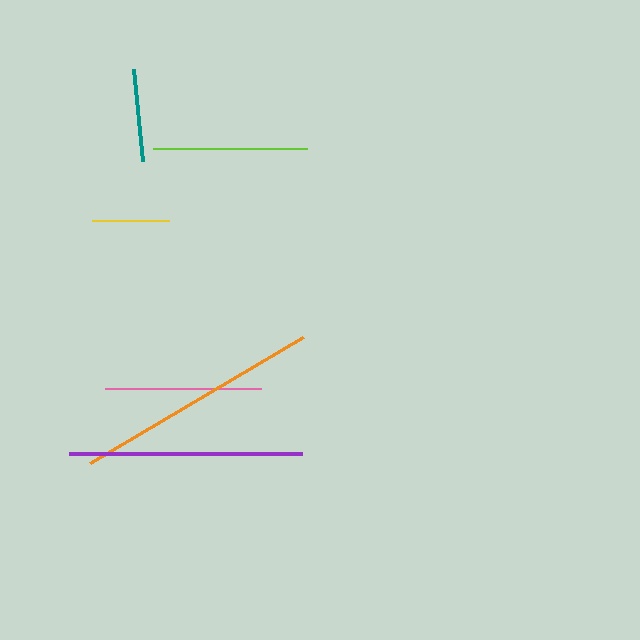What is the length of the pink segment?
The pink segment is approximately 155 pixels long.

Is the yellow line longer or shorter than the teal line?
The teal line is longer than the yellow line.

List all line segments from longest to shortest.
From longest to shortest: orange, purple, pink, lime, teal, yellow.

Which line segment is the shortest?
The yellow line is the shortest at approximately 77 pixels.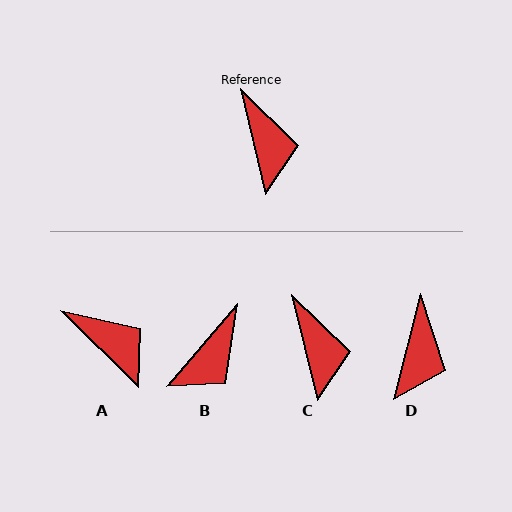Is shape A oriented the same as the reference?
No, it is off by about 32 degrees.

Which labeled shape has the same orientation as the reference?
C.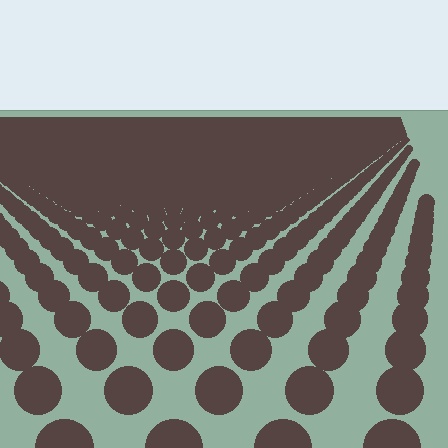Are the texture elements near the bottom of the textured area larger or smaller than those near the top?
Larger. Near the bottom, elements are closer to the viewer and appear at a bigger on-screen size.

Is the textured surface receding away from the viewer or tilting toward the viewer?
The surface is receding away from the viewer. Texture elements get smaller and denser toward the top.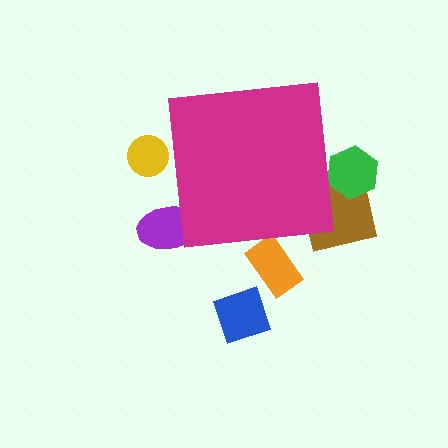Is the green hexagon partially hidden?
Yes, the green hexagon is partially hidden behind the magenta square.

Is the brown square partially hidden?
Yes, the brown square is partially hidden behind the magenta square.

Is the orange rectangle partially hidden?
Yes, the orange rectangle is partially hidden behind the magenta square.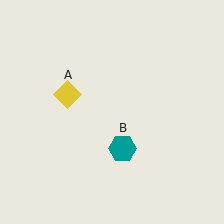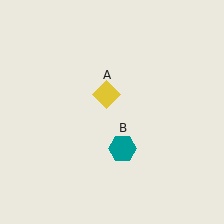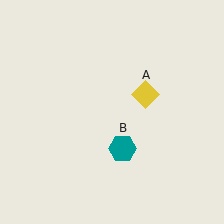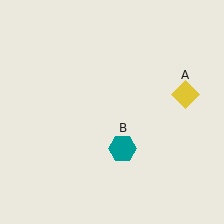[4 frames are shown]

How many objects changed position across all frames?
1 object changed position: yellow diamond (object A).